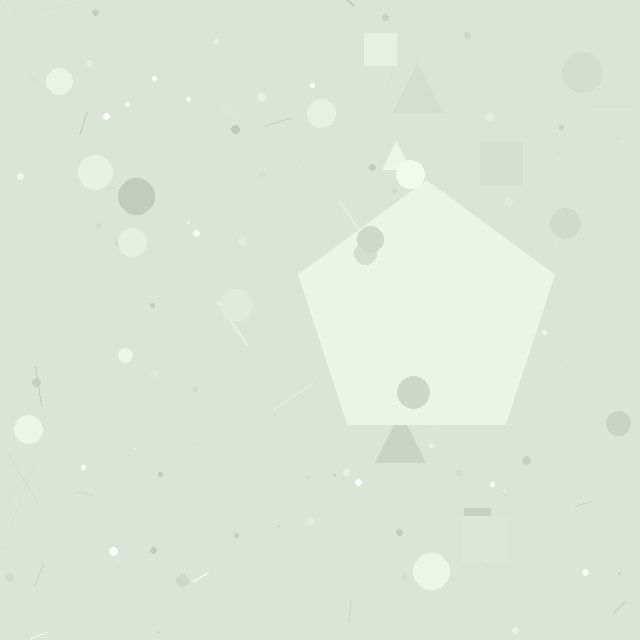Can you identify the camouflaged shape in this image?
The camouflaged shape is a pentagon.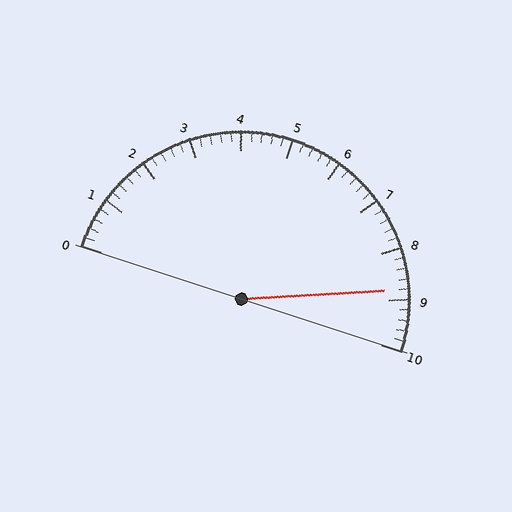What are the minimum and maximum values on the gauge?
The gauge ranges from 0 to 10.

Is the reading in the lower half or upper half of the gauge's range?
The reading is in the upper half of the range (0 to 10).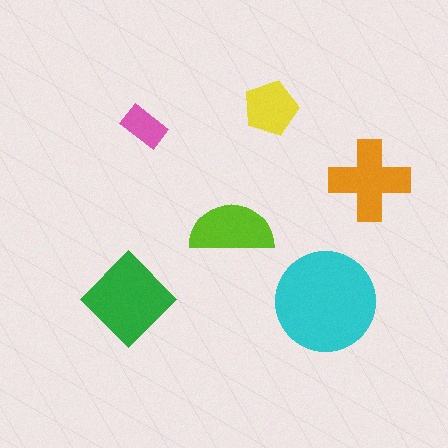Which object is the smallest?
The pink rectangle.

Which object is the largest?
The cyan circle.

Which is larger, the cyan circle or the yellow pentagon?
The cyan circle.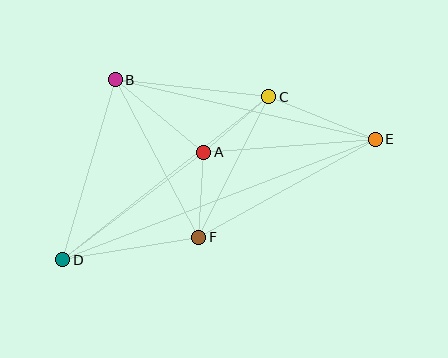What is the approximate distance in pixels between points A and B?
The distance between A and B is approximately 114 pixels.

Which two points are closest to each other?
Points A and F are closest to each other.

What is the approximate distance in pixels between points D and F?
The distance between D and F is approximately 138 pixels.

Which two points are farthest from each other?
Points D and E are farthest from each other.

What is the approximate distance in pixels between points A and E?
The distance between A and E is approximately 172 pixels.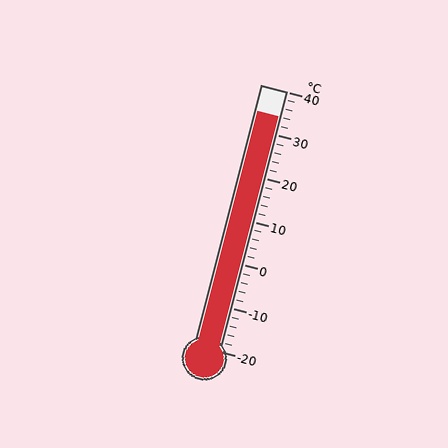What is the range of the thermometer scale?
The thermometer scale ranges from -20°C to 40°C.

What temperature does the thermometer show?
The thermometer shows approximately 34°C.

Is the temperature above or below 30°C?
The temperature is above 30°C.